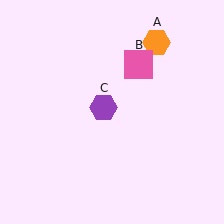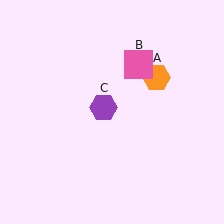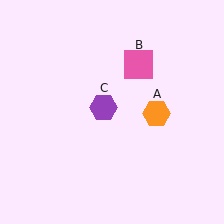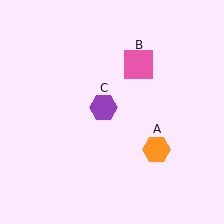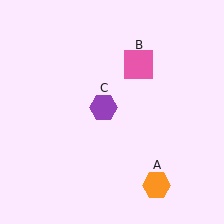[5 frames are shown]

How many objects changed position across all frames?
1 object changed position: orange hexagon (object A).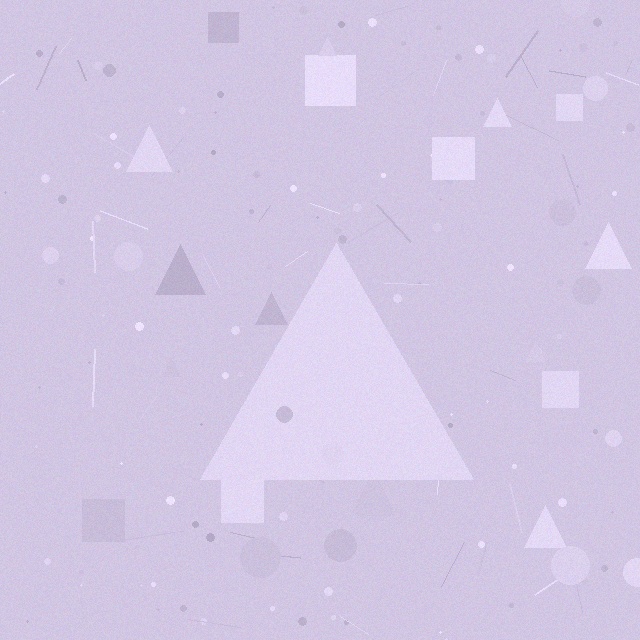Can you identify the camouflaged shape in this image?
The camouflaged shape is a triangle.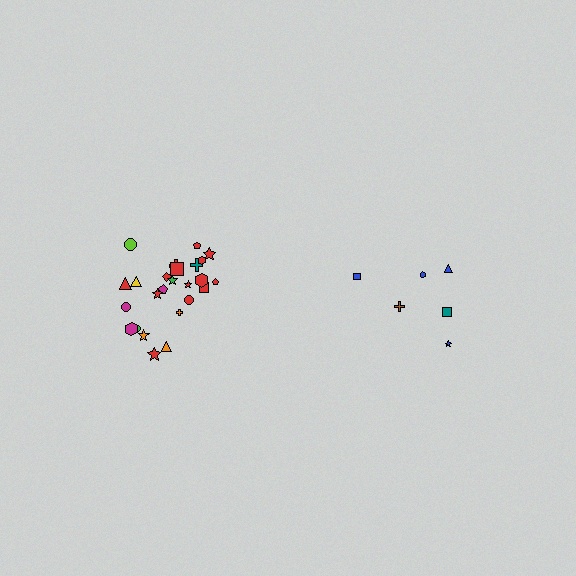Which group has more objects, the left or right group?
The left group.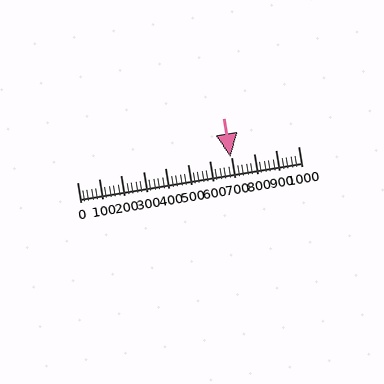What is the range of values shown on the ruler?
The ruler shows values from 0 to 1000.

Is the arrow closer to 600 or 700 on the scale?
The arrow is closer to 700.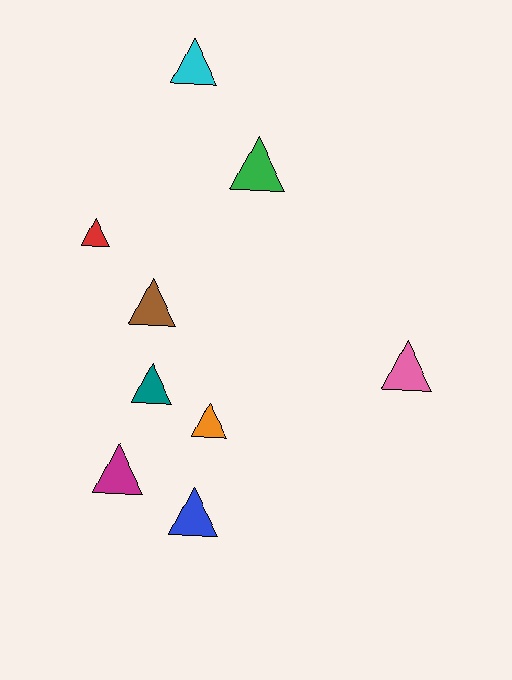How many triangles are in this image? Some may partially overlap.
There are 9 triangles.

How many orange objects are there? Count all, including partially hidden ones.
There is 1 orange object.